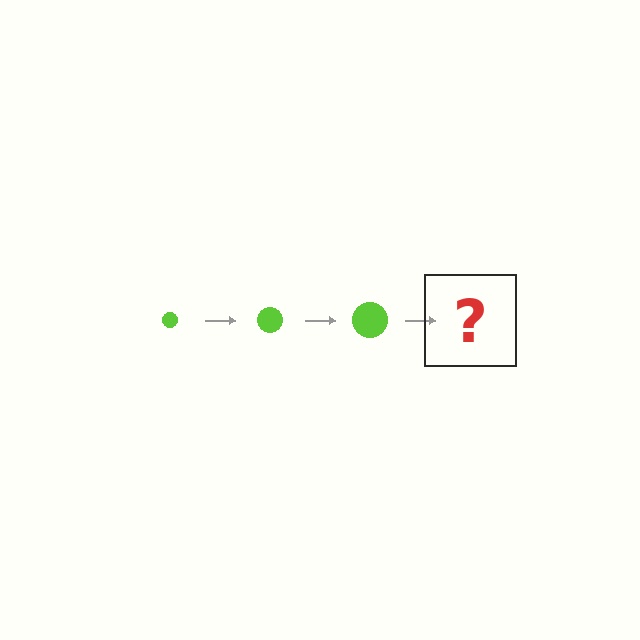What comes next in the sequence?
The next element should be a lime circle, larger than the previous one.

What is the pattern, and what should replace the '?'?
The pattern is that the circle gets progressively larger each step. The '?' should be a lime circle, larger than the previous one.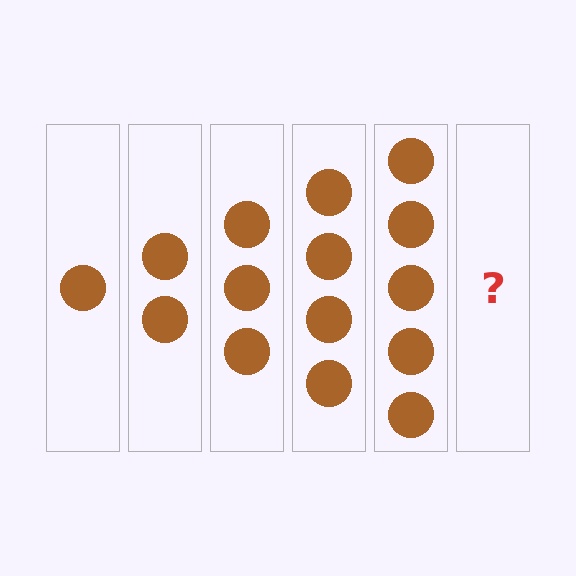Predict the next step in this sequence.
The next step is 6 circles.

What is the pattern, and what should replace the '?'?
The pattern is that each step adds one more circle. The '?' should be 6 circles.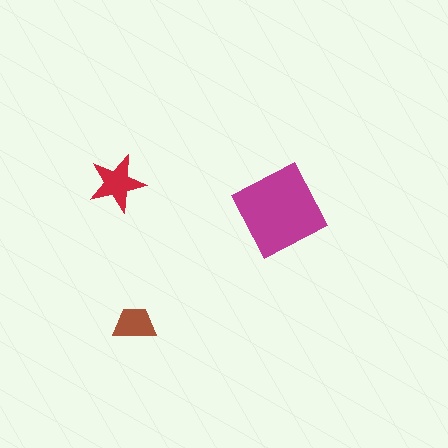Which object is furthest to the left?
The red star is leftmost.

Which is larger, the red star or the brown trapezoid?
The red star.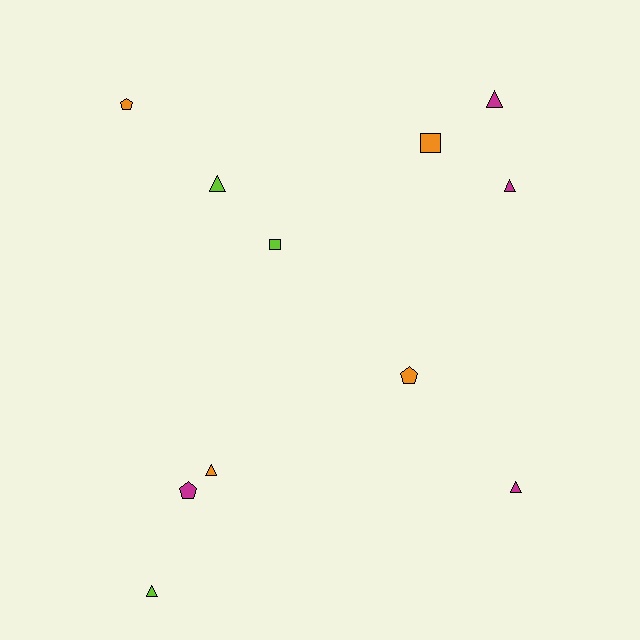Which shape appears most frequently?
Triangle, with 6 objects.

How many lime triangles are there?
There are 2 lime triangles.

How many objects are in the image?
There are 11 objects.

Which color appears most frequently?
Magenta, with 4 objects.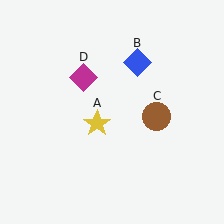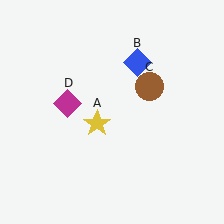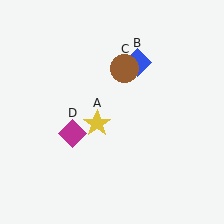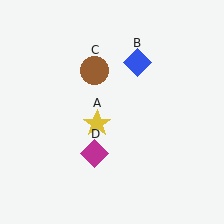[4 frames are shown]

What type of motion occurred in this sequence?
The brown circle (object C), magenta diamond (object D) rotated counterclockwise around the center of the scene.